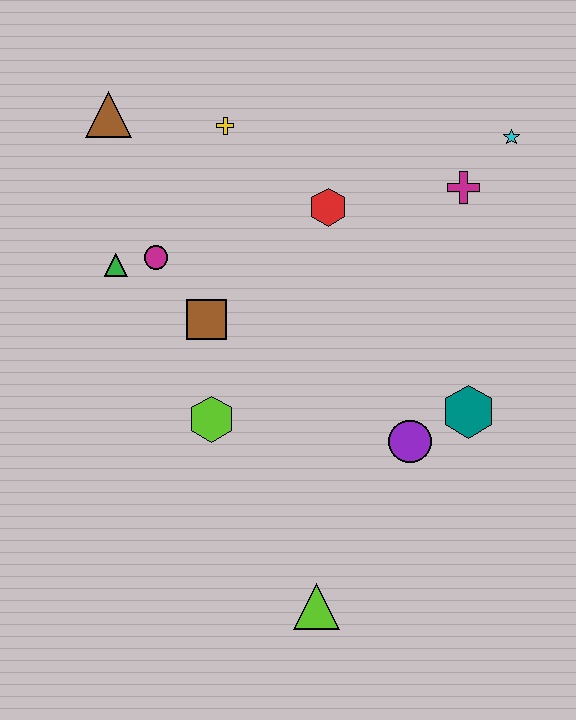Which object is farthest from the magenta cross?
The lime triangle is farthest from the magenta cross.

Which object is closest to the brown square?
The magenta circle is closest to the brown square.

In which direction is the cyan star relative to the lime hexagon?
The cyan star is to the right of the lime hexagon.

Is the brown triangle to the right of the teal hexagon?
No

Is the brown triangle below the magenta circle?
No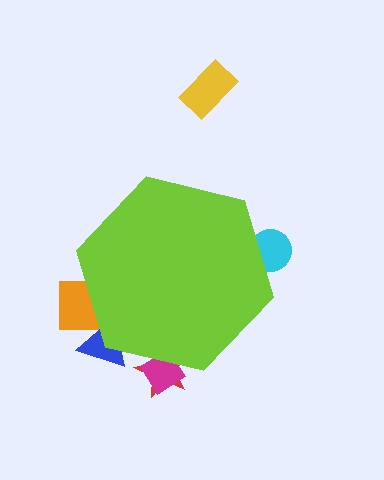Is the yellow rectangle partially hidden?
No, the yellow rectangle is fully visible.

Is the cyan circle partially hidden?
Yes, the cyan circle is partially hidden behind the lime hexagon.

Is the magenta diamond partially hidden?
Yes, the magenta diamond is partially hidden behind the lime hexagon.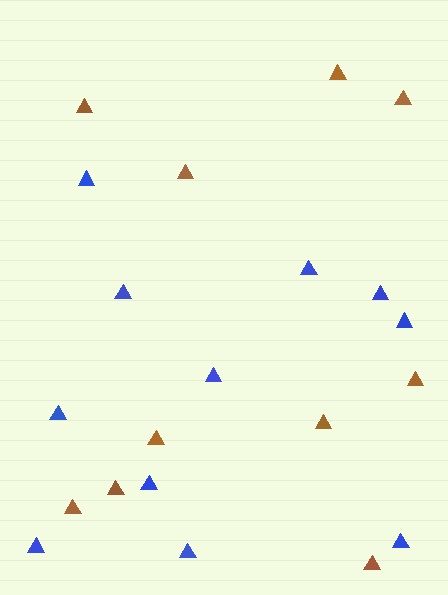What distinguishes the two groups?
There are 2 groups: one group of brown triangles (10) and one group of blue triangles (11).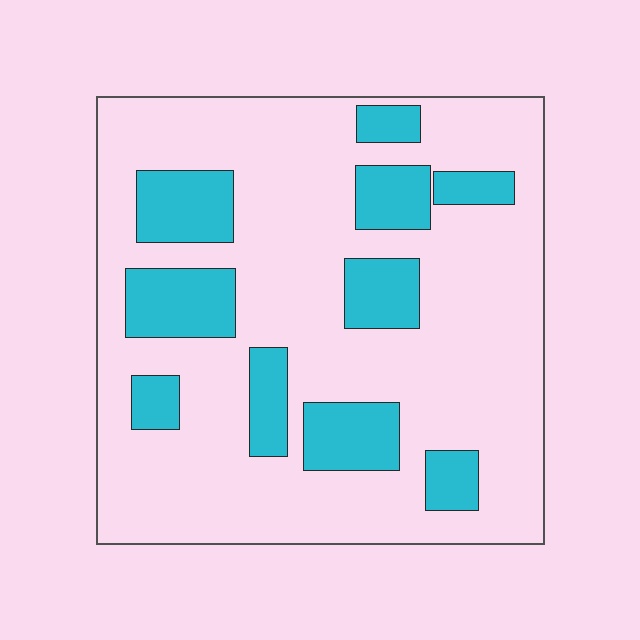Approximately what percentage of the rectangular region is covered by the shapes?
Approximately 25%.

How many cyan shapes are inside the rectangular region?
10.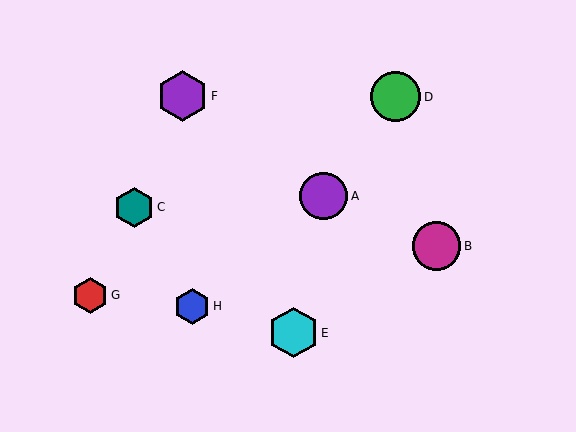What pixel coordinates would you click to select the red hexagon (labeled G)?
Click at (90, 295) to select the red hexagon G.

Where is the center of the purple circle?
The center of the purple circle is at (324, 196).